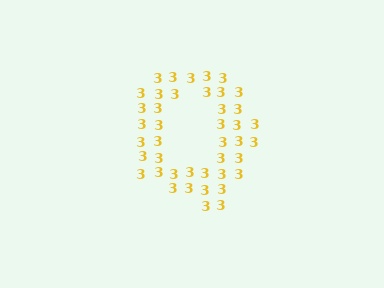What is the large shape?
The large shape is the letter Q.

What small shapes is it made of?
It is made of small digit 3's.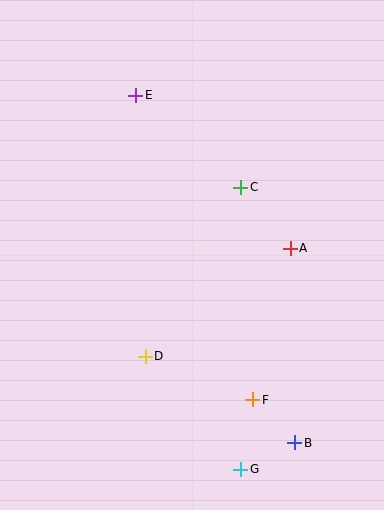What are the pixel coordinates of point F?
Point F is at (253, 400).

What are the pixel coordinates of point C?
Point C is at (241, 187).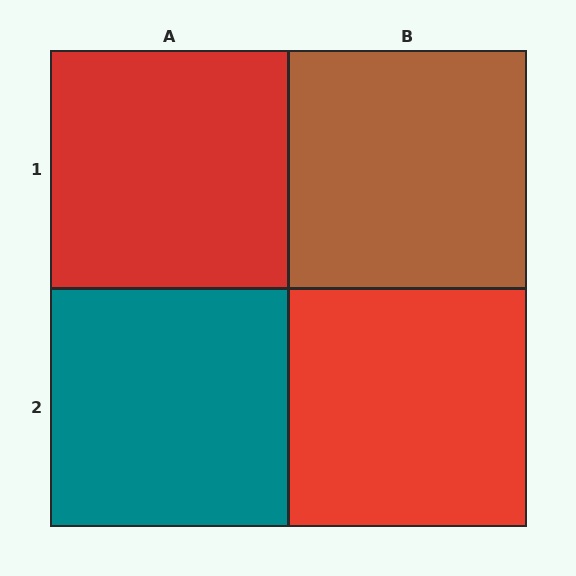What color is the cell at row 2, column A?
Teal.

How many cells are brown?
1 cell is brown.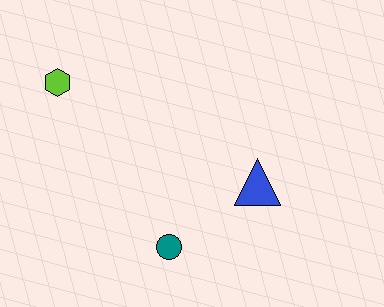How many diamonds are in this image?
There are no diamonds.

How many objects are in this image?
There are 3 objects.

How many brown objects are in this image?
There are no brown objects.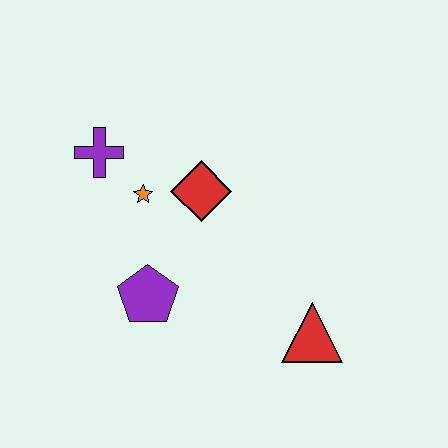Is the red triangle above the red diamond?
No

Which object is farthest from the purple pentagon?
The red triangle is farthest from the purple pentagon.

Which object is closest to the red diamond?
The orange star is closest to the red diamond.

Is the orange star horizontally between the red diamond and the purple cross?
Yes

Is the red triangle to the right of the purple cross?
Yes